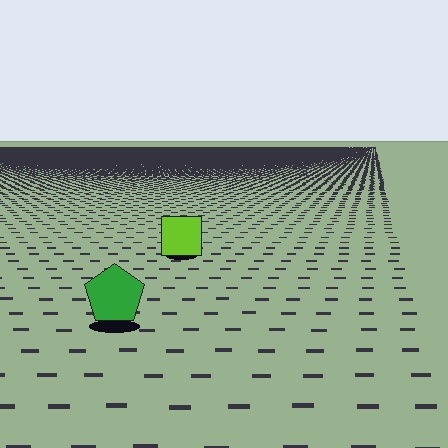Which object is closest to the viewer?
The green pentagon is closest. The texture marks near it are larger and more spread out.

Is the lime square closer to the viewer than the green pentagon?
No. The green pentagon is closer — you can tell from the texture gradient: the ground texture is coarser near it.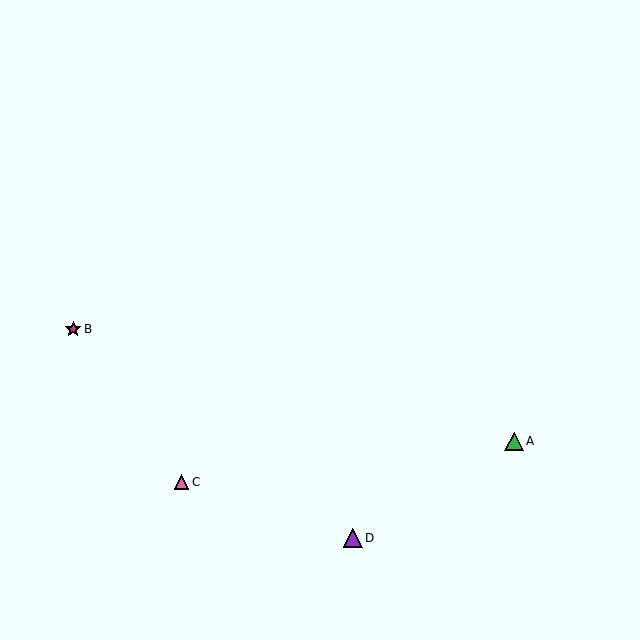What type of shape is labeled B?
Shape B is a magenta star.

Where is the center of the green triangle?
The center of the green triangle is at (514, 441).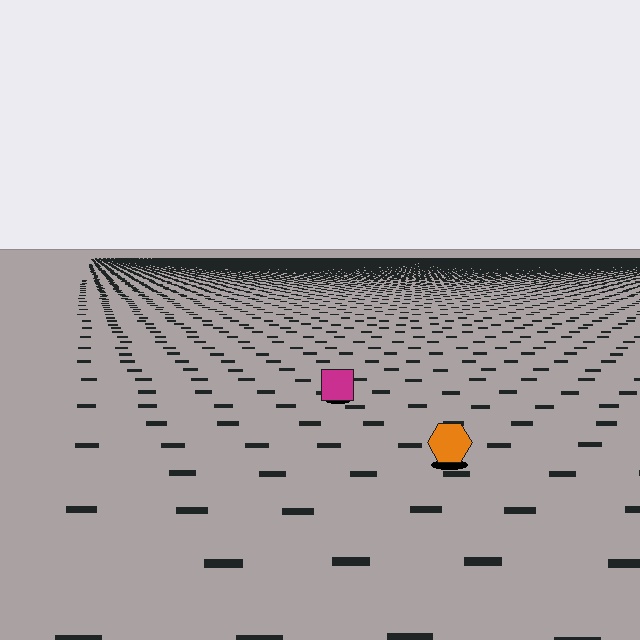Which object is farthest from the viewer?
The magenta square is farthest from the viewer. It appears smaller and the ground texture around it is denser.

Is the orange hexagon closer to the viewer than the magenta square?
Yes. The orange hexagon is closer — you can tell from the texture gradient: the ground texture is coarser near it.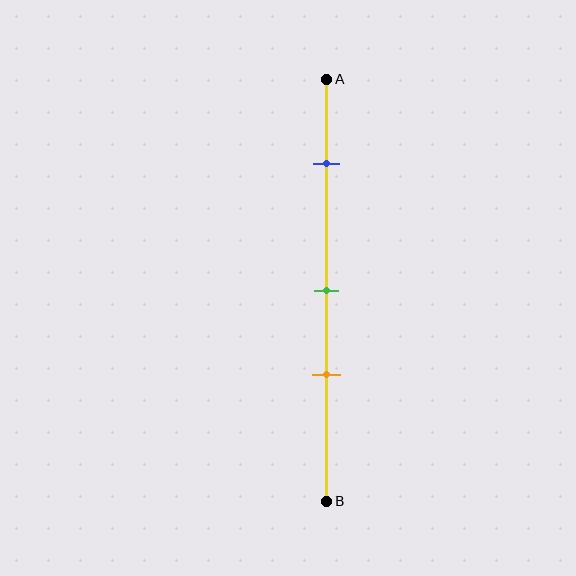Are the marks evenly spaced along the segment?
No, the marks are not evenly spaced.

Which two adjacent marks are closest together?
The green and orange marks are the closest adjacent pair.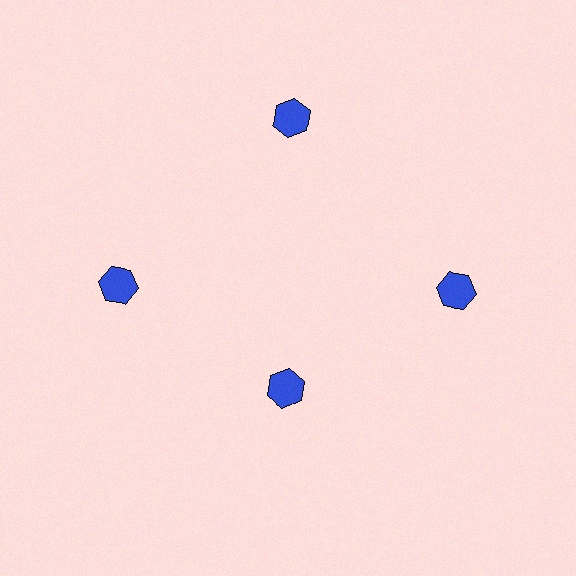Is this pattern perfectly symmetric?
No. The 4 blue hexagons are arranged in a ring, but one element near the 6 o'clock position is pulled inward toward the center, breaking the 4-fold rotational symmetry.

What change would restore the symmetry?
The symmetry would be restored by moving it outward, back onto the ring so that all 4 hexagons sit at equal angles and equal distance from the center.